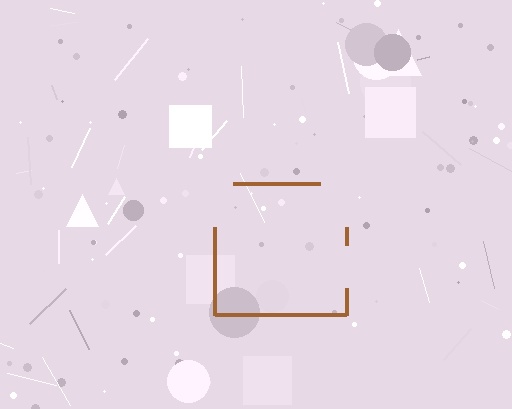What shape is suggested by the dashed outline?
The dashed outline suggests a square.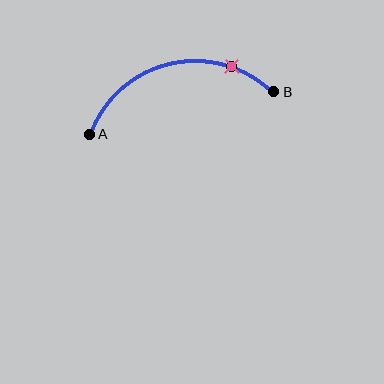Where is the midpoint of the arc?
The arc midpoint is the point on the curve farthest from the straight line joining A and B. It sits above that line.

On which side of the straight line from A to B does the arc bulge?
The arc bulges above the straight line connecting A and B.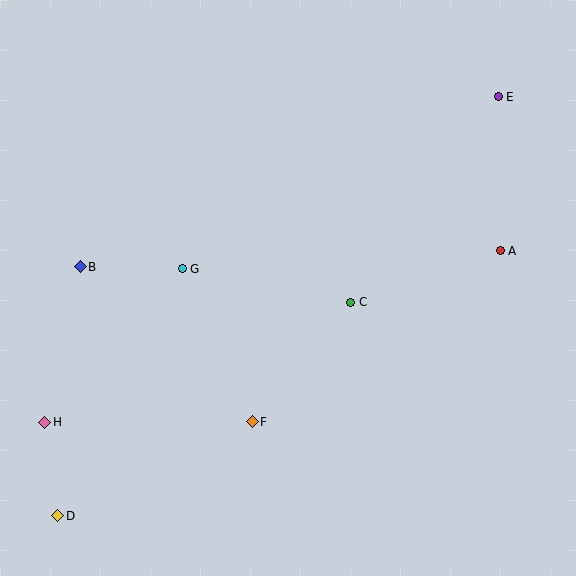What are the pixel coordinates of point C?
Point C is at (351, 302).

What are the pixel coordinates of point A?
Point A is at (500, 251).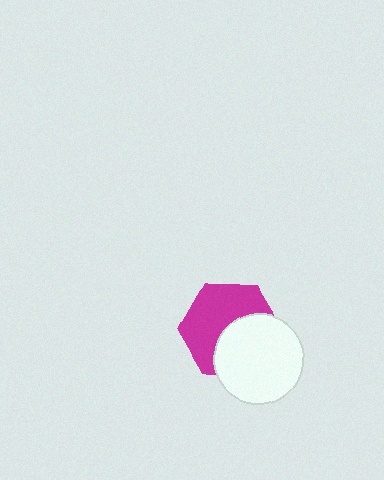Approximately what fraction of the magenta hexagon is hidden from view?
Roughly 44% of the magenta hexagon is hidden behind the white circle.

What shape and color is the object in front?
The object in front is a white circle.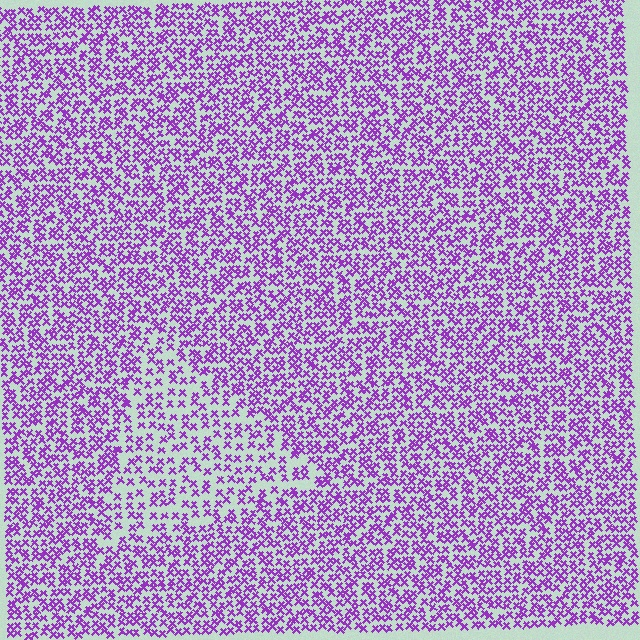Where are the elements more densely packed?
The elements are more densely packed outside the triangle boundary.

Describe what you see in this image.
The image contains small purple elements arranged at two different densities. A triangle-shaped region is visible where the elements are less densely packed than the surrounding area.